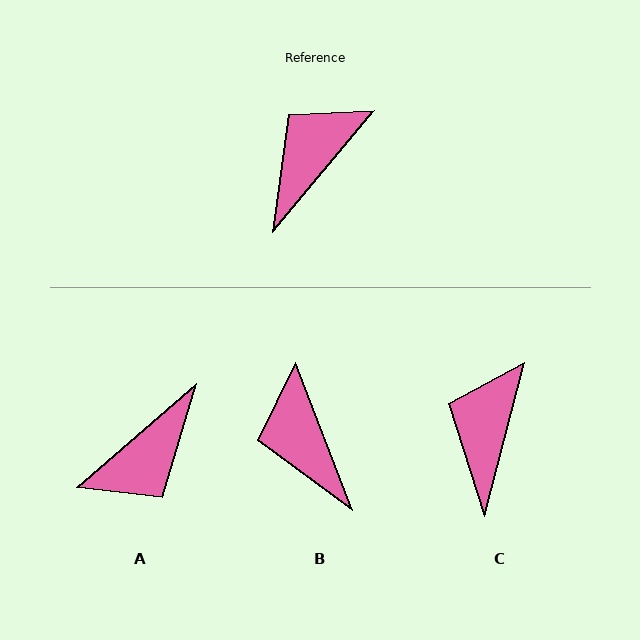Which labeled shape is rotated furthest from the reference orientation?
A, about 171 degrees away.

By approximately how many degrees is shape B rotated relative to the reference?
Approximately 61 degrees counter-clockwise.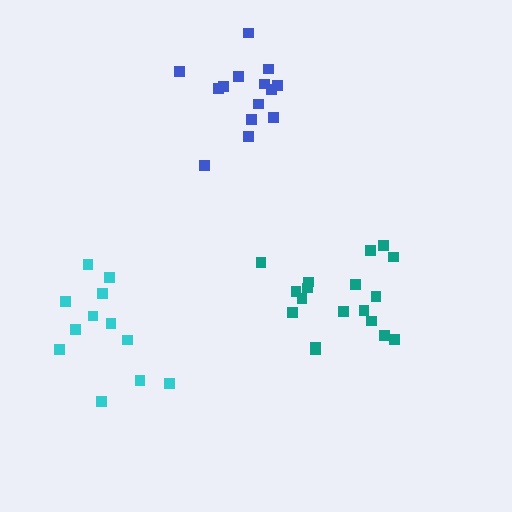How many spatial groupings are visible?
There are 3 spatial groupings.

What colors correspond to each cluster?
The clusters are colored: teal, cyan, blue.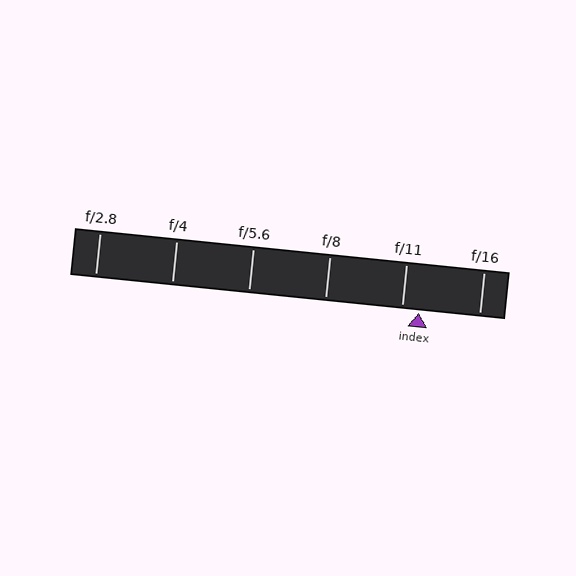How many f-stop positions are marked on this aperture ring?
There are 6 f-stop positions marked.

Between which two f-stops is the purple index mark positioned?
The index mark is between f/11 and f/16.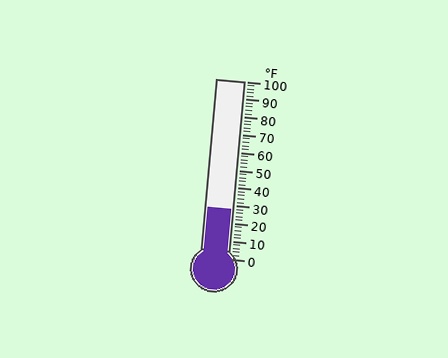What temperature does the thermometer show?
The thermometer shows approximately 28°F.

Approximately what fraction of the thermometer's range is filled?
The thermometer is filled to approximately 30% of its range.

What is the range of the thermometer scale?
The thermometer scale ranges from 0°F to 100°F.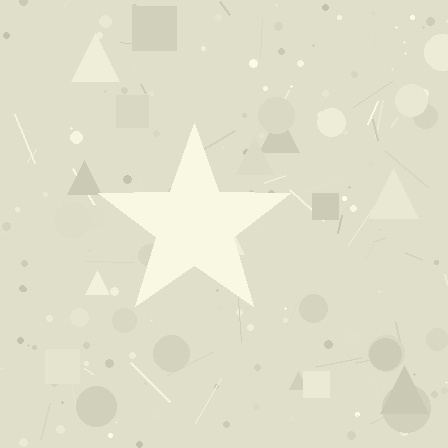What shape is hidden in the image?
A star is hidden in the image.